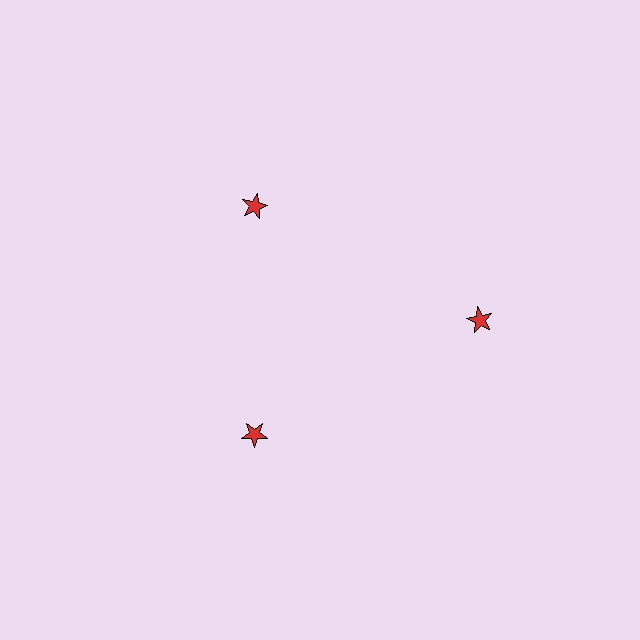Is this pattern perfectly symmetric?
No. The 3 red stars are arranged in a ring, but one element near the 3 o'clock position is pushed outward from the center, breaking the 3-fold rotational symmetry.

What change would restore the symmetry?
The symmetry would be restored by moving it inward, back onto the ring so that all 3 stars sit at equal angles and equal distance from the center.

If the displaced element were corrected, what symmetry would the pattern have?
It would have 3-fold rotational symmetry — the pattern would map onto itself every 120 degrees.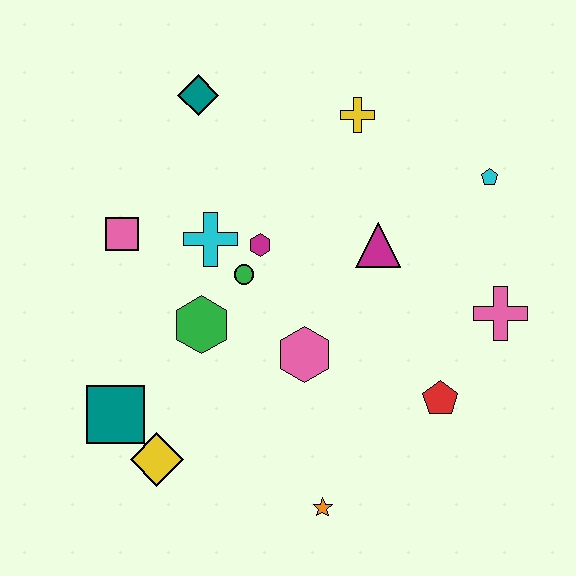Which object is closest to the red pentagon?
The pink cross is closest to the red pentagon.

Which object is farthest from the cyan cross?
The pink cross is farthest from the cyan cross.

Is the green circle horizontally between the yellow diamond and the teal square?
No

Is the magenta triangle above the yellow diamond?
Yes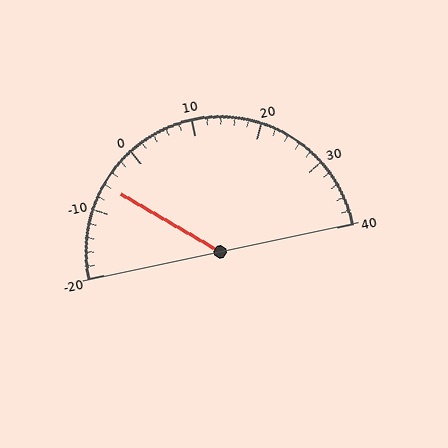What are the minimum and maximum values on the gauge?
The gauge ranges from -20 to 40.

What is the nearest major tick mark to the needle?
The nearest major tick mark is -10.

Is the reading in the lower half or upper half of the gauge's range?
The reading is in the lower half of the range (-20 to 40).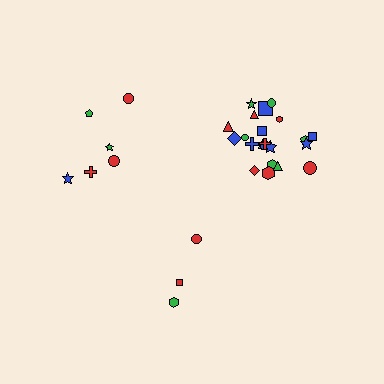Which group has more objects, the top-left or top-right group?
The top-right group.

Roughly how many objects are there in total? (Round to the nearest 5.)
Roughly 30 objects in total.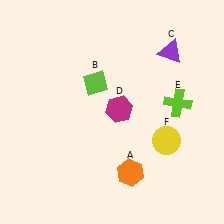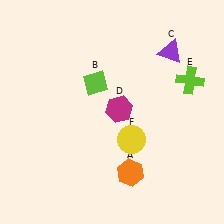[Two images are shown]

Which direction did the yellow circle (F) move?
The yellow circle (F) moved left.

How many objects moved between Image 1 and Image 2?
2 objects moved between the two images.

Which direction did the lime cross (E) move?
The lime cross (E) moved up.